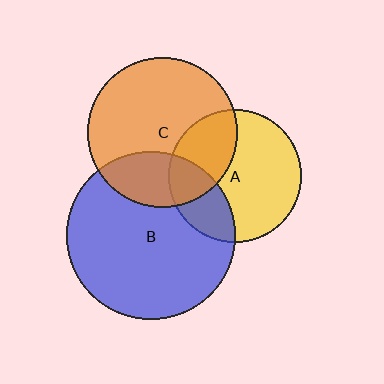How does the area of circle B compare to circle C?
Approximately 1.3 times.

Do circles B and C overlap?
Yes.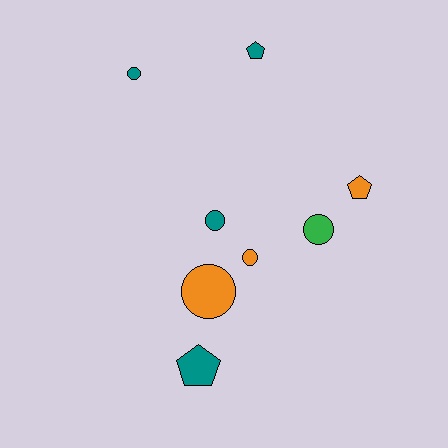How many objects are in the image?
There are 8 objects.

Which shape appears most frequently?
Circle, with 5 objects.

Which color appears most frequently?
Teal, with 4 objects.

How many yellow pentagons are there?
There are no yellow pentagons.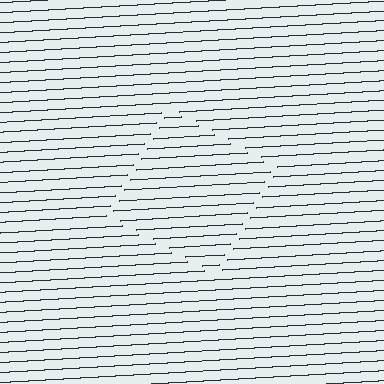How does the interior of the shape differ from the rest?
The interior of the shape contains the same grating, shifted by half a period — the contour is defined by the phase discontinuity where line-ends from the inner and outer gratings abut.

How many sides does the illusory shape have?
4 sides — the line-ends trace a square.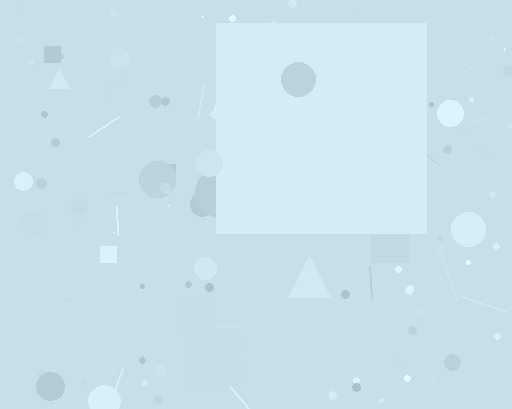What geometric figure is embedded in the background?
A square is embedded in the background.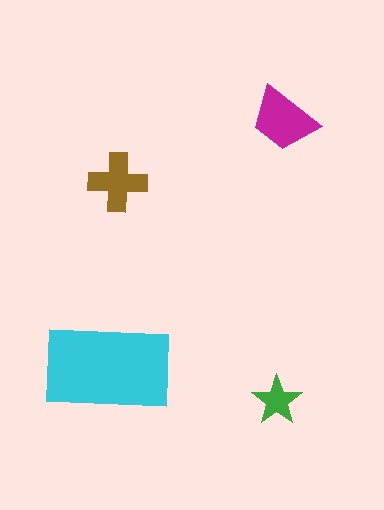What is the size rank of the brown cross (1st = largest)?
3rd.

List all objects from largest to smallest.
The cyan rectangle, the magenta trapezoid, the brown cross, the green star.